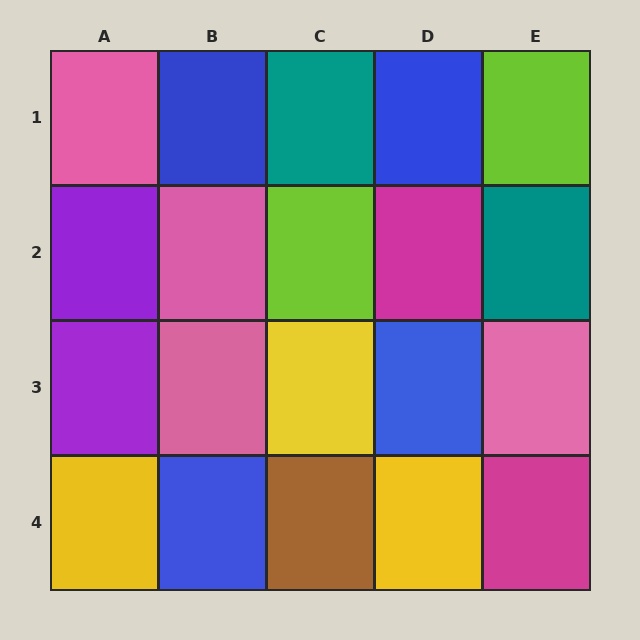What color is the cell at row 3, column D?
Blue.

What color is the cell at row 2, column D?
Magenta.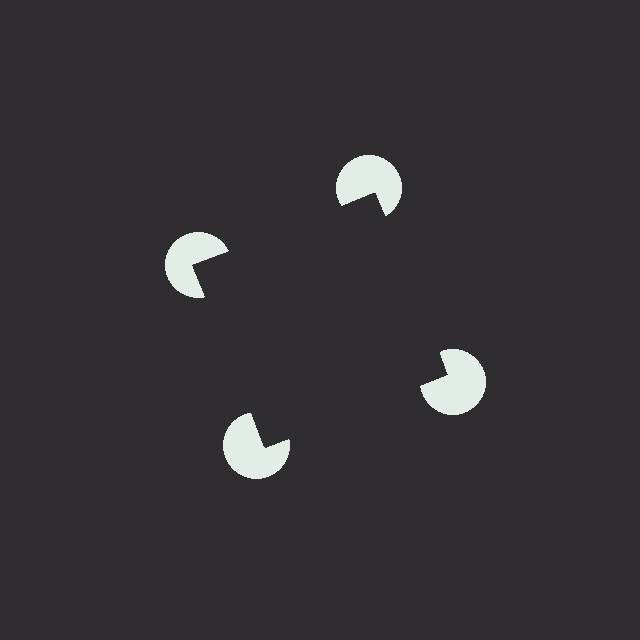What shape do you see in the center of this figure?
An illusory square — its edges are inferred from the aligned wedge cuts in the pac-man discs, not physically drawn.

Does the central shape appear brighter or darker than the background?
It typically appears slightly darker than the background, even though no actual brightness change is drawn.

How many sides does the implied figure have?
4 sides.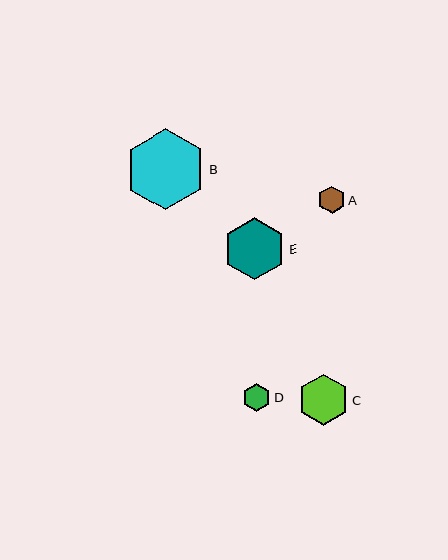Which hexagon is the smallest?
Hexagon A is the smallest with a size of approximately 27 pixels.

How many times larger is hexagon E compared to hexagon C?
Hexagon E is approximately 1.2 times the size of hexagon C.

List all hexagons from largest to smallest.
From largest to smallest: B, E, C, D, A.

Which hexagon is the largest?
Hexagon B is the largest with a size of approximately 81 pixels.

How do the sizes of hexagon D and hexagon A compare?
Hexagon D and hexagon A are approximately the same size.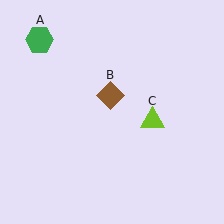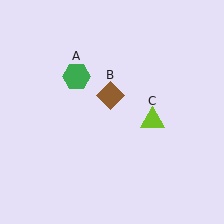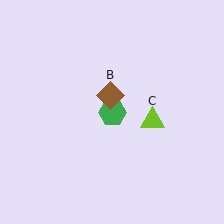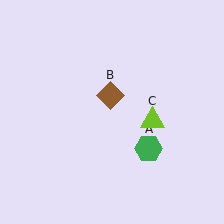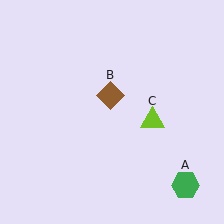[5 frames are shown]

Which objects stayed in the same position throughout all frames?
Brown diamond (object B) and lime triangle (object C) remained stationary.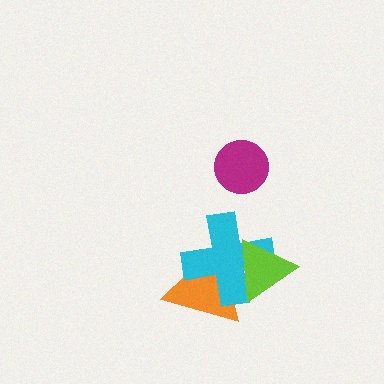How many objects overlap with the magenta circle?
0 objects overlap with the magenta circle.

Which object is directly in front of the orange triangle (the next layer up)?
The cyan cross is directly in front of the orange triangle.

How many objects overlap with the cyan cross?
2 objects overlap with the cyan cross.